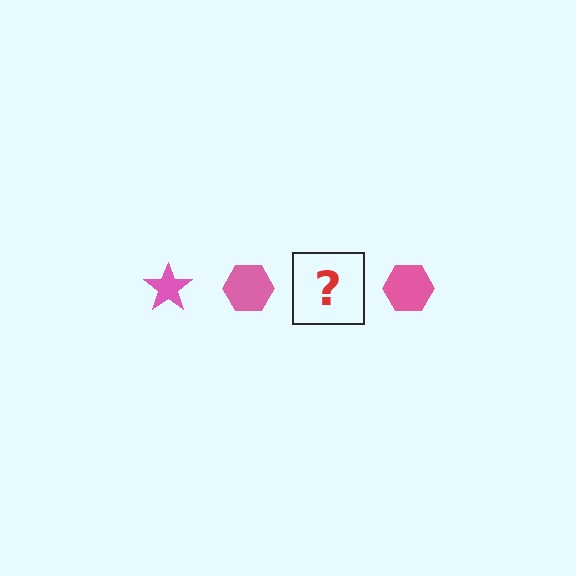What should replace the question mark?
The question mark should be replaced with a pink star.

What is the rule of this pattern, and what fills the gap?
The rule is that the pattern cycles through star, hexagon shapes in pink. The gap should be filled with a pink star.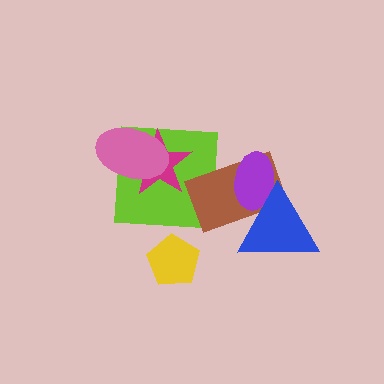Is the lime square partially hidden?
Yes, it is partially covered by another shape.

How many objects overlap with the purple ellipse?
2 objects overlap with the purple ellipse.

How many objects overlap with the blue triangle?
2 objects overlap with the blue triangle.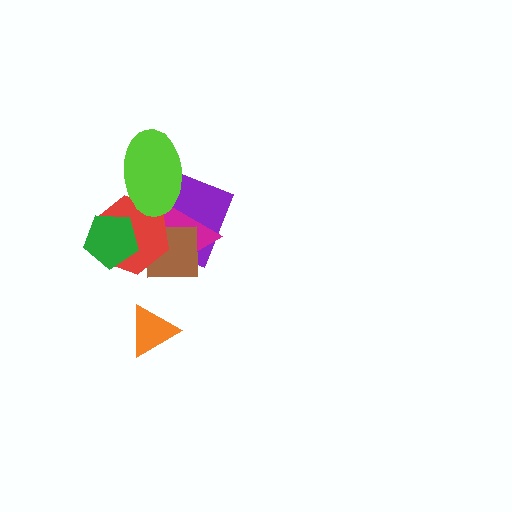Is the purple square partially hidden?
Yes, it is partially covered by another shape.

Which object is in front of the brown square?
The red hexagon is in front of the brown square.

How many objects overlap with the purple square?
4 objects overlap with the purple square.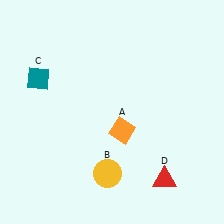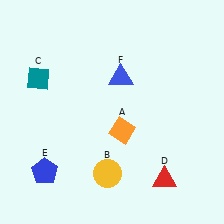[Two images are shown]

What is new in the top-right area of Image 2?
A blue triangle (F) was added in the top-right area of Image 2.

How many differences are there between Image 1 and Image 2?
There are 2 differences between the two images.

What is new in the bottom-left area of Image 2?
A blue pentagon (E) was added in the bottom-left area of Image 2.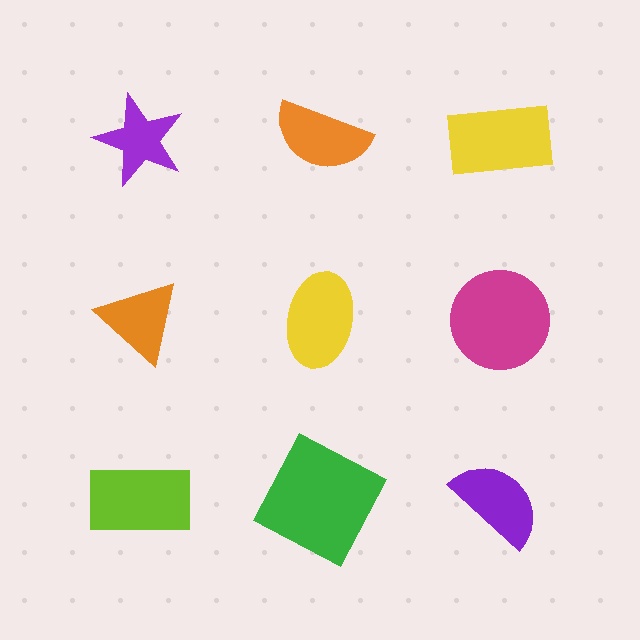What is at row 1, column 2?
An orange semicircle.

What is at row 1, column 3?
A yellow rectangle.